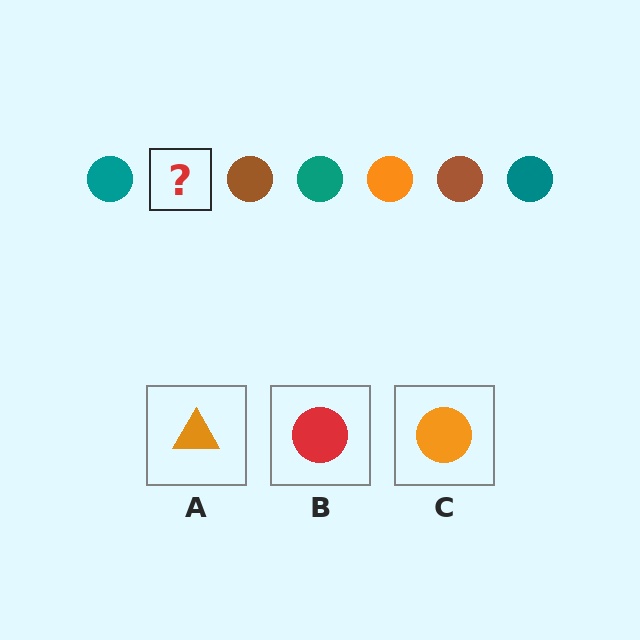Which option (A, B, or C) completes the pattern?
C.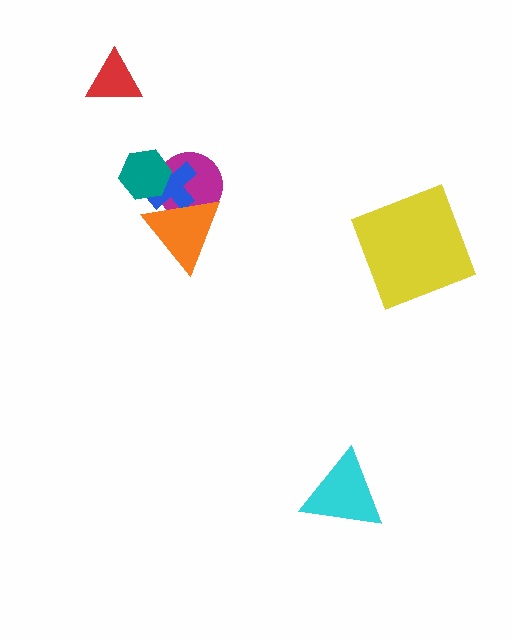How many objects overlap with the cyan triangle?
0 objects overlap with the cyan triangle.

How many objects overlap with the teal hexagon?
2 objects overlap with the teal hexagon.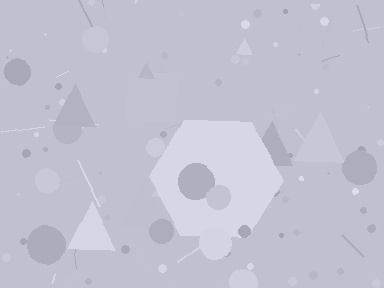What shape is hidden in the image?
A hexagon is hidden in the image.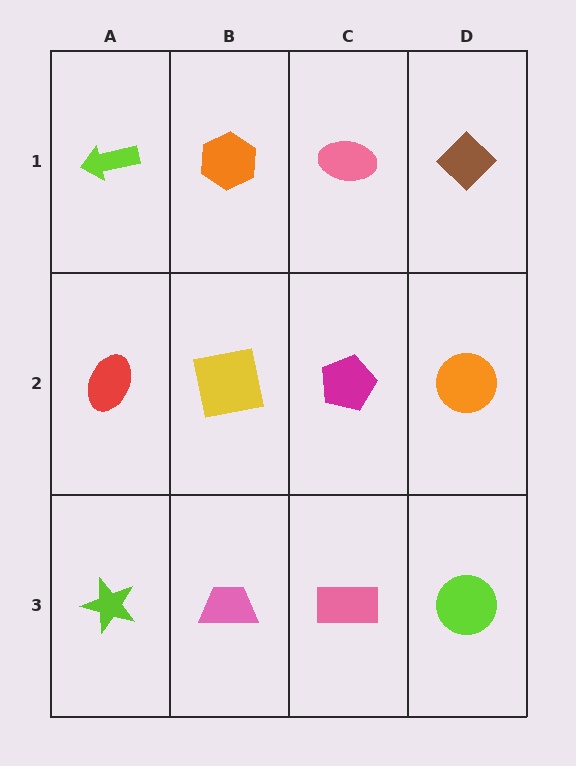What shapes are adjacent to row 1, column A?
A red ellipse (row 2, column A), an orange hexagon (row 1, column B).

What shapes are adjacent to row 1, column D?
An orange circle (row 2, column D), a pink ellipse (row 1, column C).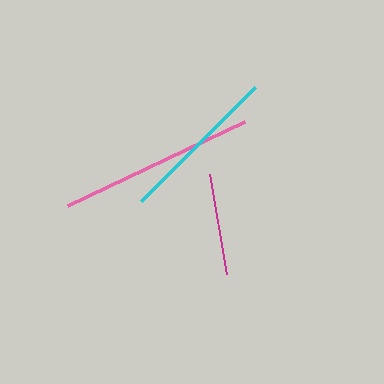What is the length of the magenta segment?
The magenta segment is approximately 101 pixels long.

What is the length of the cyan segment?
The cyan segment is approximately 161 pixels long.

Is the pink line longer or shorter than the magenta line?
The pink line is longer than the magenta line.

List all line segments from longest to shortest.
From longest to shortest: pink, cyan, magenta.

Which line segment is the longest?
The pink line is the longest at approximately 196 pixels.